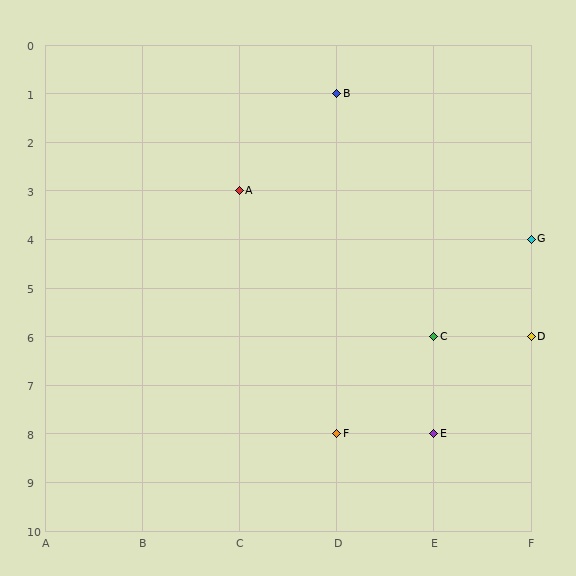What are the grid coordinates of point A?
Point A is at grid coordinates (C, 3).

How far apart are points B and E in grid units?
Points B and E are 1 column and 7 rows apart (about 7.1 grid units diagonally).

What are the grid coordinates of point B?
Point B is at grid coordinates (D, 1).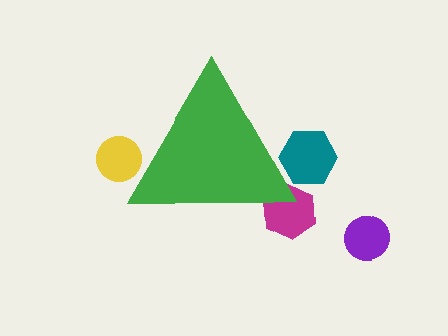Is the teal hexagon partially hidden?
Yes, the teal hexagon is partially hidden behind the green triangle.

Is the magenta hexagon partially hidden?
Yes, the magenta hexagon is partially hidden behind the green triangle.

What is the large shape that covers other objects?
A green triangle.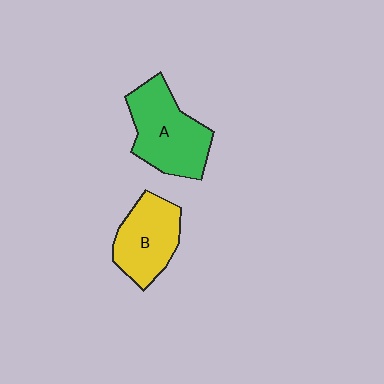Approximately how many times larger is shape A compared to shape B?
Approximately 1.2 times.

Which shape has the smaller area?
Shape B (yellow).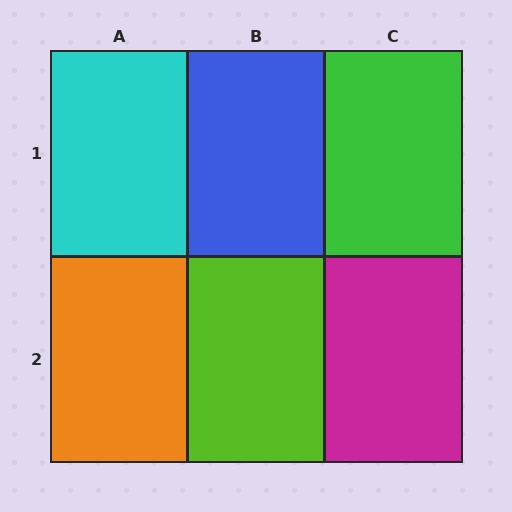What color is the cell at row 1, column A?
Cyan.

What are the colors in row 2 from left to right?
Orange, lime, magenta.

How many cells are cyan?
1 cell is cyan.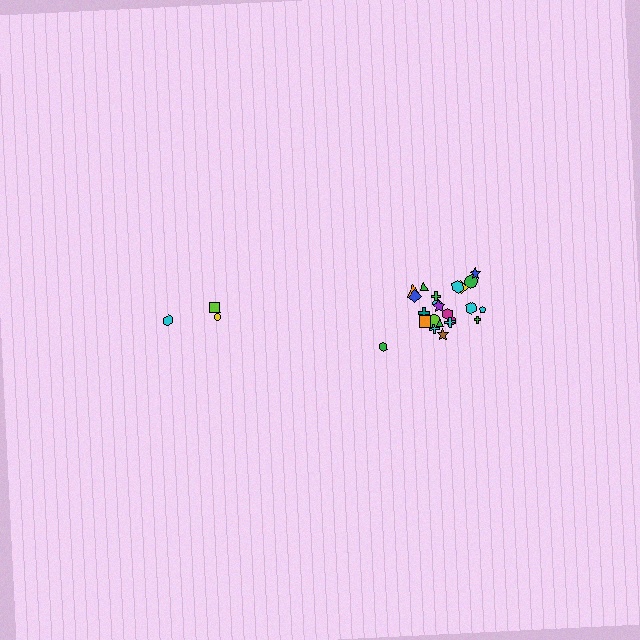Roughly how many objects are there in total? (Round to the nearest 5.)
Roughly 30 objects in total.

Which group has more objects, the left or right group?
The right group.